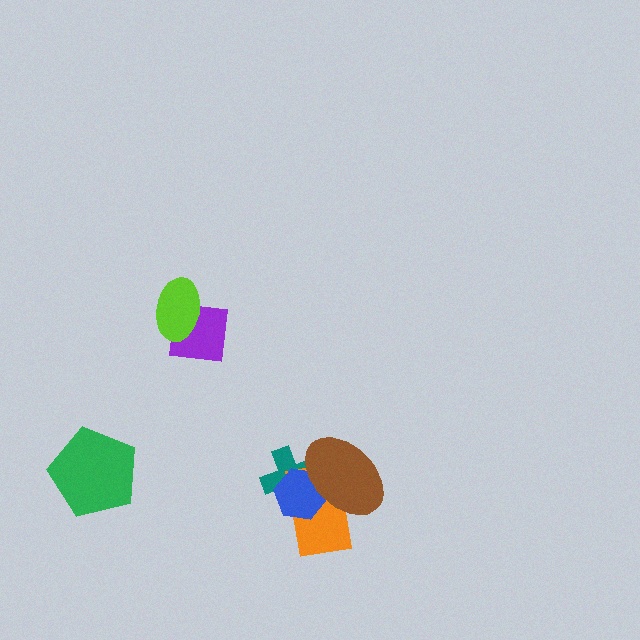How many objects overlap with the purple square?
1 object overlaps with the purple square.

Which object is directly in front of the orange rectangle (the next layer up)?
The blue hexagon is directly in front of the orange rectangle.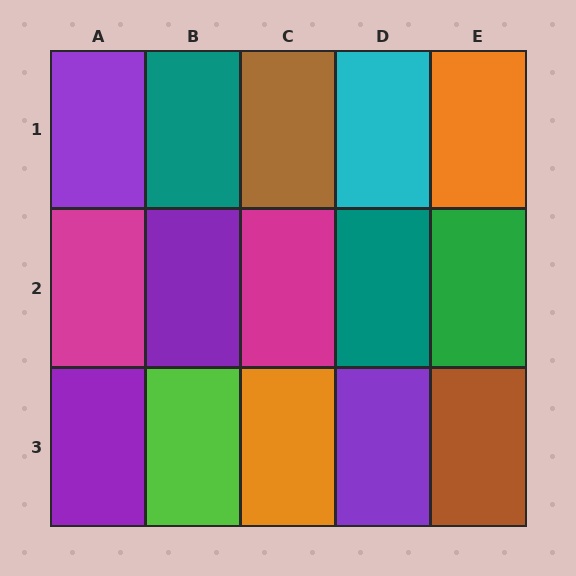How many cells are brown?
2 cells are brown.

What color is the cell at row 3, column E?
Brown.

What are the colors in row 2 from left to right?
Magenta, purple, magenta, teal, green.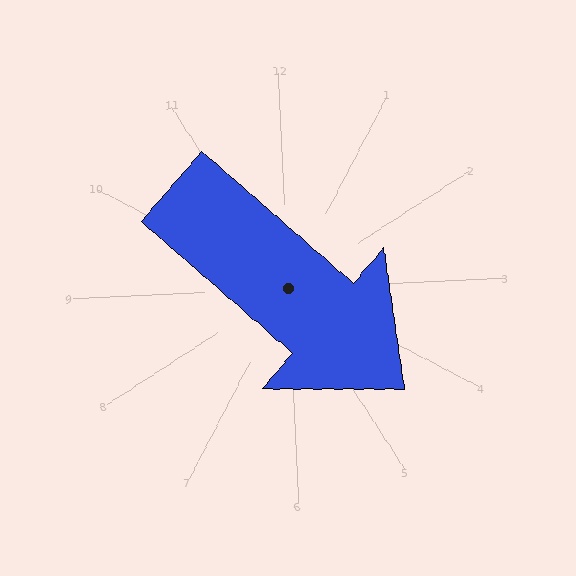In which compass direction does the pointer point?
Southeast.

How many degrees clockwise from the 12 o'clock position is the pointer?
Approximately 134 degrees.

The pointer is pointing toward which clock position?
Roughly 4 o'clock.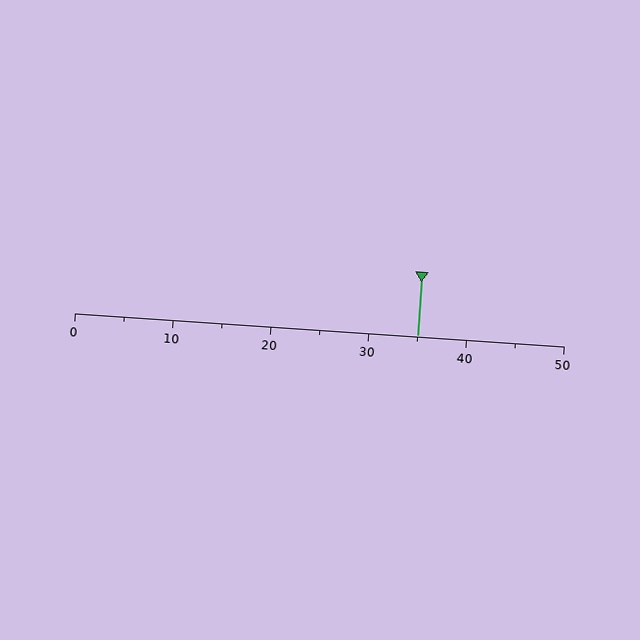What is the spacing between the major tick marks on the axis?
The major ticks are spaced 10 apart.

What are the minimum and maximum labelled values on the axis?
The axis runs from 0 to 50.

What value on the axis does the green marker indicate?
The marker indicates approximately 35.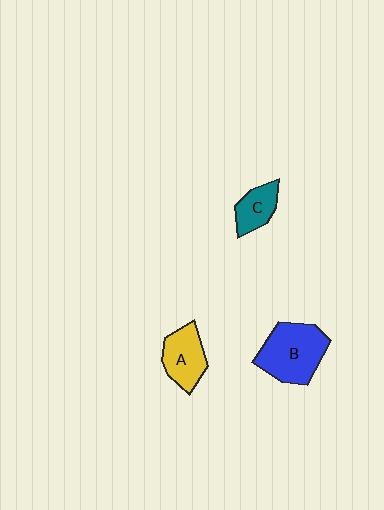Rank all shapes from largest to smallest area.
From largest to smallest: B (blue), A (yellow), C (teal).